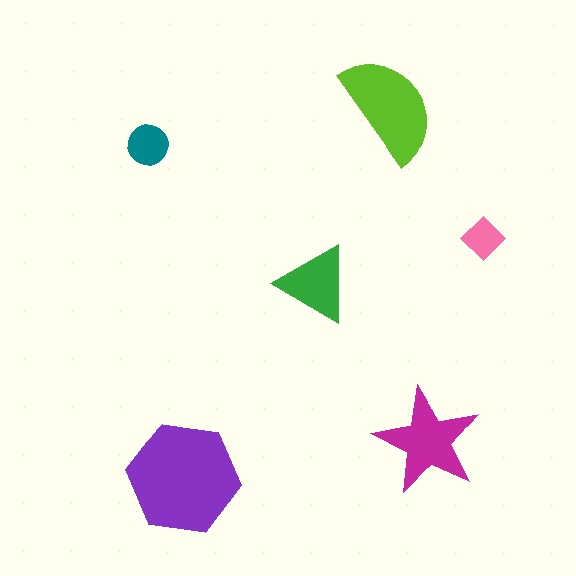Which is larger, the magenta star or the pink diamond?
The magenta star.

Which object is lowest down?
The purple hexagon is bottommost.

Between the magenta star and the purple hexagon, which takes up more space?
The purple hexagon.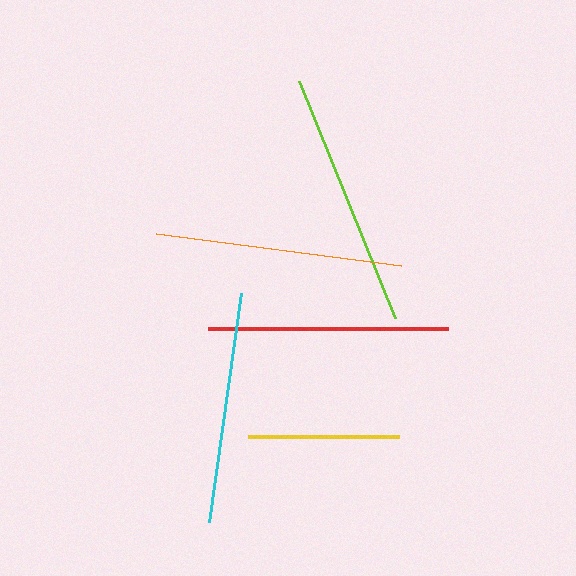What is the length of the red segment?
The red segment is approximately 240 pixels long.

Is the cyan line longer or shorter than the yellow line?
The cyan line is longer than the yellow line.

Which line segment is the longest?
The lime line is the longest at approximately 256 pixels.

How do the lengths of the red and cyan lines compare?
The red and cyan lines are approximately the same length.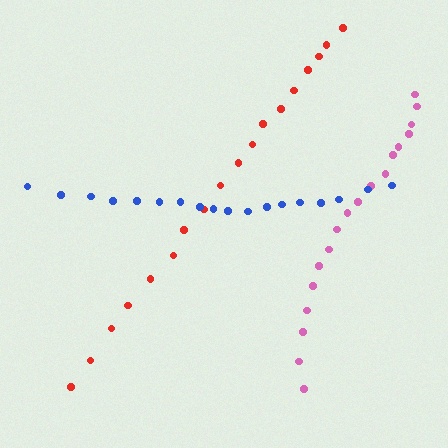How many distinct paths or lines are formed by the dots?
There are 3 distinct paths.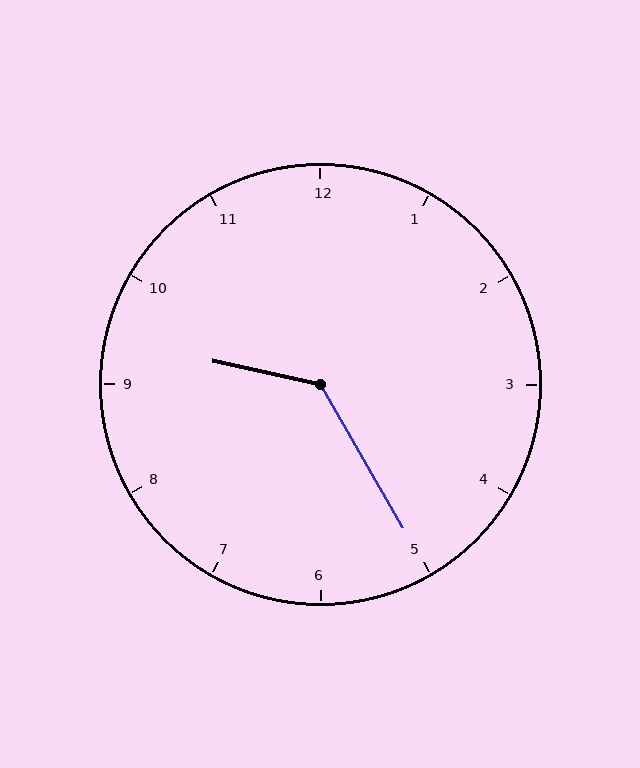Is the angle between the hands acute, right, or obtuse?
It is obtuse.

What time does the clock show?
9:25.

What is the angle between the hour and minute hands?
Approximately 132 degrees.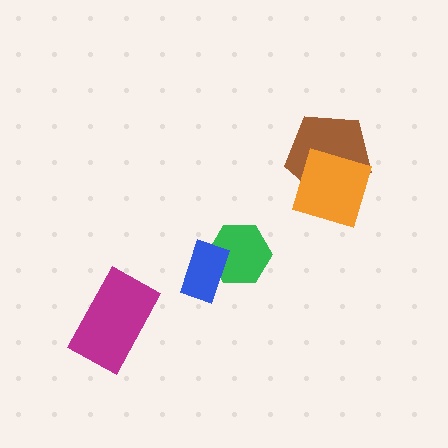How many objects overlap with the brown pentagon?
1 object overlaps with the brown pentagon.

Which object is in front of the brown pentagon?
The orange square is in front of the brown pentagon.